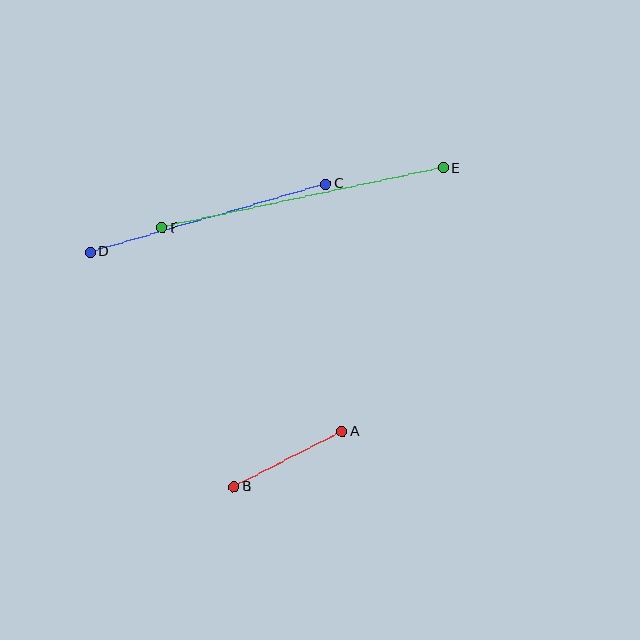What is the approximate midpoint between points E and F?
The midpoint is at approximately (303, 198) pixels.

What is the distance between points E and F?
The distance is approximately 288 pixels.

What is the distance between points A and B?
The distance is approximately 121 pixels.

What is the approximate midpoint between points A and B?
The midpoint is at approximately (288, 459) pixels.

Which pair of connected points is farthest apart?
Points E and F are farthest apart.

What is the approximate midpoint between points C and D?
The midpoint is at approximately (208, 218) pixels.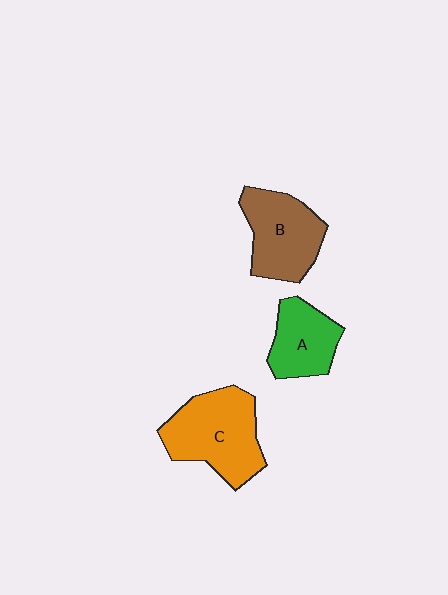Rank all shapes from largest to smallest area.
From largest to smallest: C (orange), B (brown), A (green).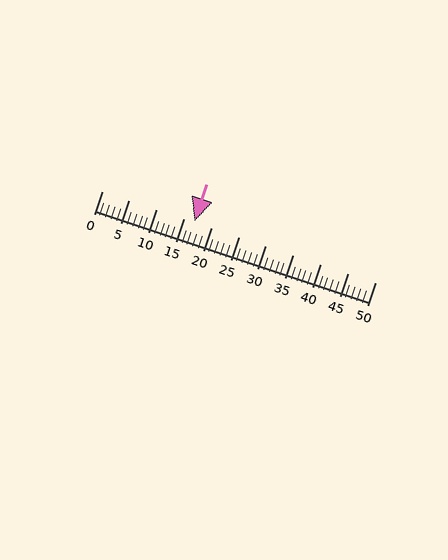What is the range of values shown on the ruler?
The ruler shows values from 0 to 50.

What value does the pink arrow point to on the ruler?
The pink arrow points to approximately 17.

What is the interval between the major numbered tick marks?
The major tick marks are spaced 5 units apart.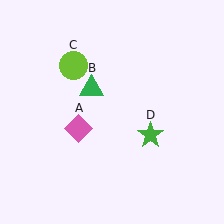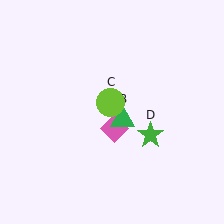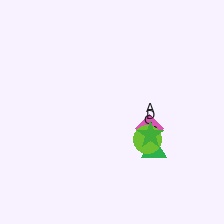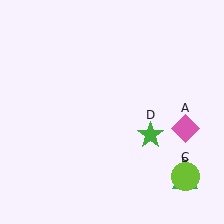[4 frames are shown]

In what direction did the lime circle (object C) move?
The lime circle (object C) moved down and to the right.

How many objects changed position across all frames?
3 objects changed position: pink diamond (object A), green triangle (object B), lime circle (object C).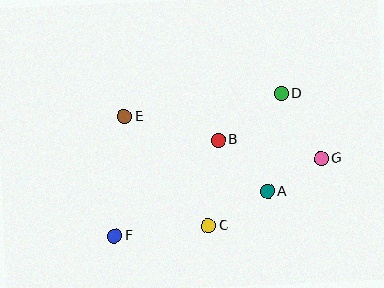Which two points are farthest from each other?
Points F and G are farthest from each other.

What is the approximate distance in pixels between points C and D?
The distance between C and D is approximately 151 pixels.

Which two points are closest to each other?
Points A and G are closest to each other.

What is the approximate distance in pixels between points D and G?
The distance between D and G is approximately 76 pixels.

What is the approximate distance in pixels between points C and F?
The distance between C and F is approximately 95 pixels.